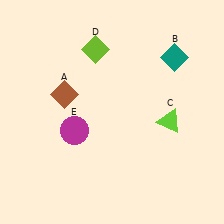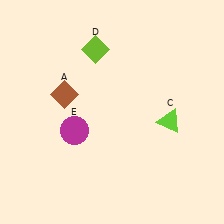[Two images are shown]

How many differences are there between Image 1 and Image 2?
There is 1 difference between the two images.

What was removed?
The teal diamond (B) was removed in Image 2.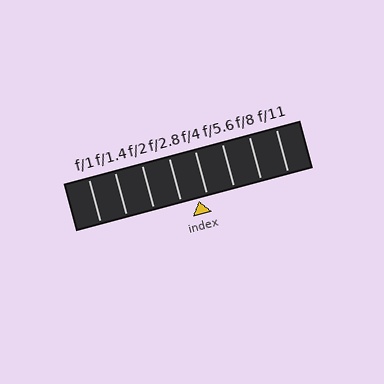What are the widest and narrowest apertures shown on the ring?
The widest aperture shown is f/1 and the narrowest is f/11.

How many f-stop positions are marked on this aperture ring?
There are 8 f-stop positions marked.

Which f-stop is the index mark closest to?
The index mark is closest to f/4.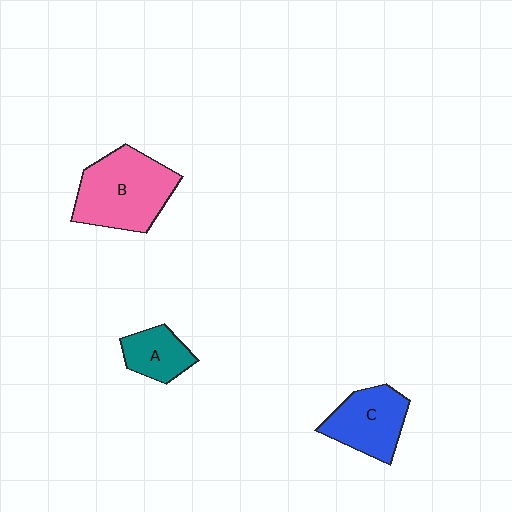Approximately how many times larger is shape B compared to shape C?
Approximately 1.4 times.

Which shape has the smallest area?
Shape A (teal).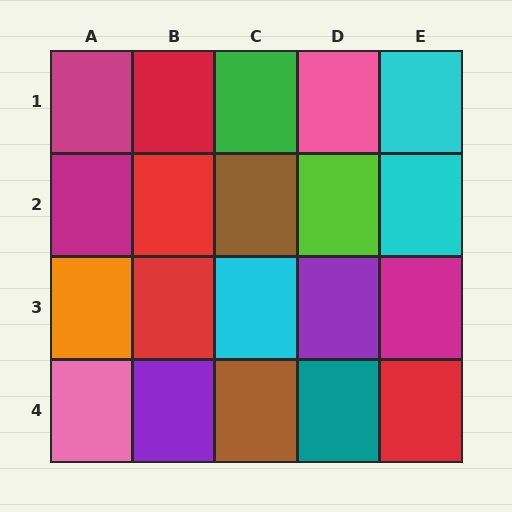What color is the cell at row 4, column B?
Purple.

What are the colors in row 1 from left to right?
Magenta, red, green, pink, cyan.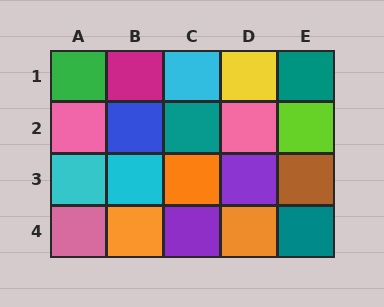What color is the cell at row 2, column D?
Pink.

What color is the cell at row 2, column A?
Pink.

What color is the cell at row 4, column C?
Purple.